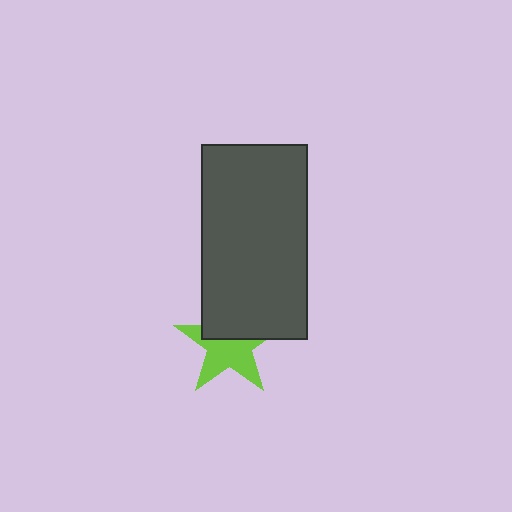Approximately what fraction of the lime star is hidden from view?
Roughly 41% of the lime star is hidden behind the dark gray rectangle.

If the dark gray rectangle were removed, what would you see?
You would see the complete lime star.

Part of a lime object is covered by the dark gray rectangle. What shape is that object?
It is a star.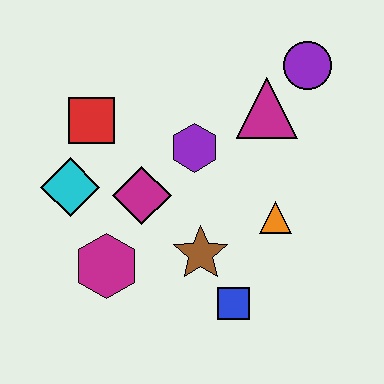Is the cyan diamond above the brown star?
Yes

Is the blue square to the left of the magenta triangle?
Yes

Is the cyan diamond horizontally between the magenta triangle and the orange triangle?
No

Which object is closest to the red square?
The cyan diamond is closest to the red square.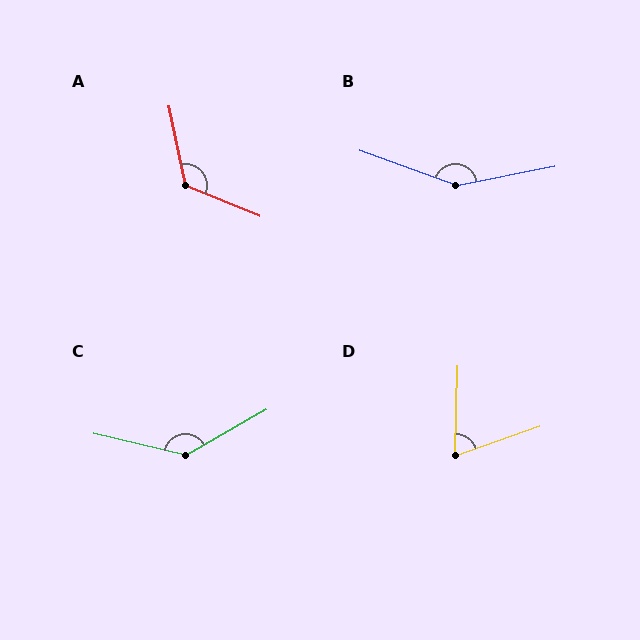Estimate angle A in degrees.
Approximately 124 degrees.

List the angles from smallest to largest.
D (69°), A (124°), C (137°), B (149°).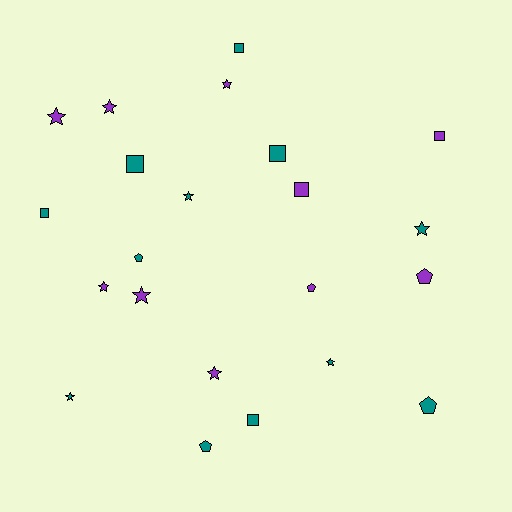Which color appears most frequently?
Teal, with 12 objects.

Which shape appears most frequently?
Star, with 10 objects.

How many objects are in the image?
There are 22 objects.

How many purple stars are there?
There are 6 purple stars.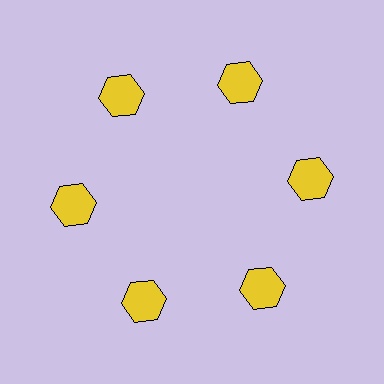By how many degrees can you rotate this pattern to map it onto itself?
The pattern maps onto itself every 60 degrees of rotation.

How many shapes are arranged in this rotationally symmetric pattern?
There are 6 shapes, arranged in 6 groups of 1.